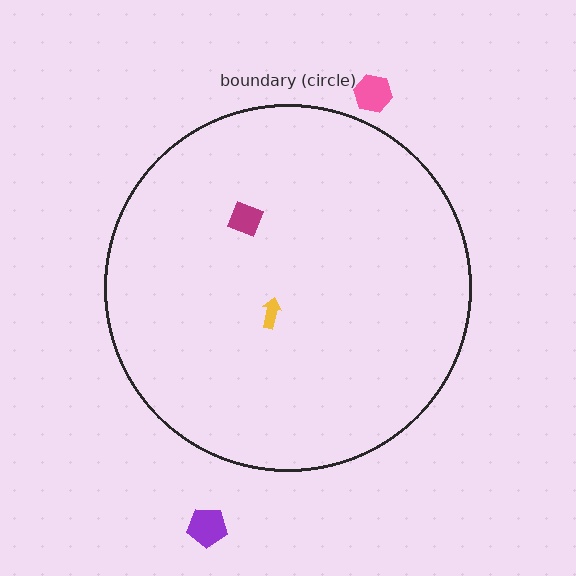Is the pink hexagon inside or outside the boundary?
Outside.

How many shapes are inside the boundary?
2 inside, 2 outside.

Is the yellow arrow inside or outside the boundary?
Inside.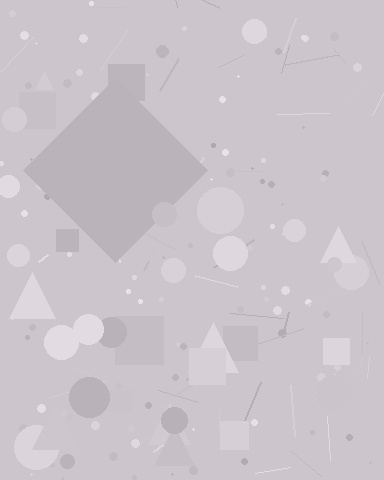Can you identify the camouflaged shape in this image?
The camouflaged shape is a diamond.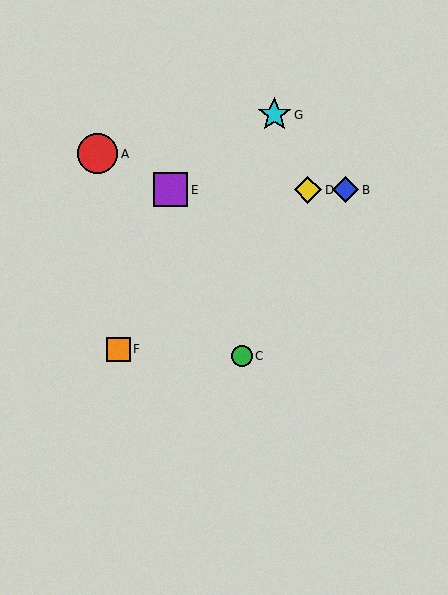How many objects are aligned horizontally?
3 objects (B, D, E) are aligned horizontally.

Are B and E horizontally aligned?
Yes, both are at y≈190.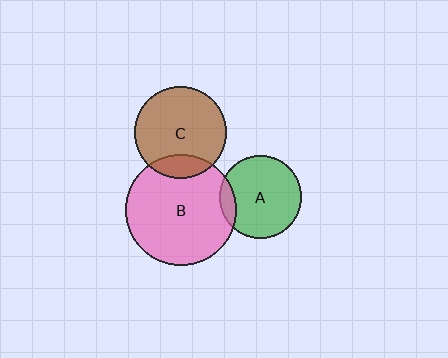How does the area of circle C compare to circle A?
Approximately 1.2 times.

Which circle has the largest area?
Circle B (pink).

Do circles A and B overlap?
Yes.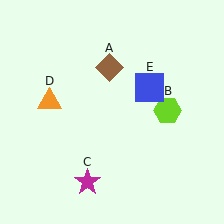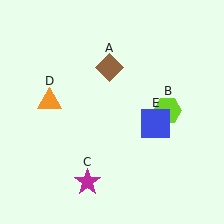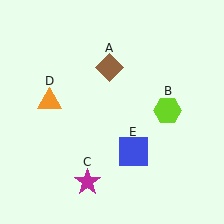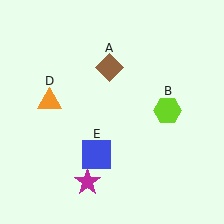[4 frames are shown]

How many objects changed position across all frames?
1 object changed position: blue square (object E).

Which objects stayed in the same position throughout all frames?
Brown diamond (object A) and lime hexagon (object B) and magenta star (object C) and orange triangle (object D) remained stationary.